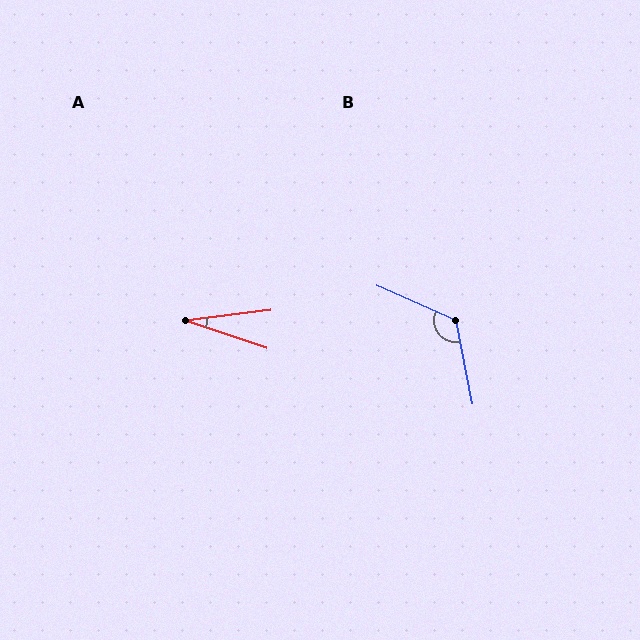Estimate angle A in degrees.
Approximately 25 degrees.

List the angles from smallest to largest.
A (25°), B (125°).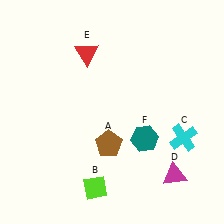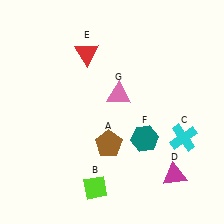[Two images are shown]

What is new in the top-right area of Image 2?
A pink triangle (G) was added in the top-right area of Image 2.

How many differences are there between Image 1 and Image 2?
There is 1 difference between the two images.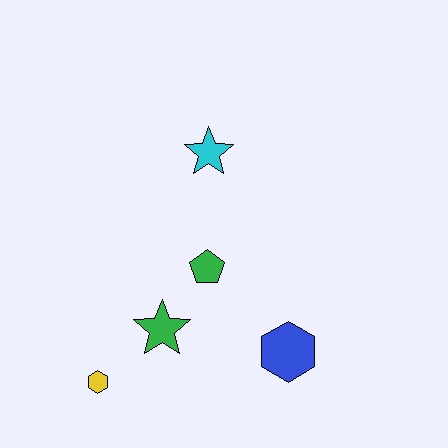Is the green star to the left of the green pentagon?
Yes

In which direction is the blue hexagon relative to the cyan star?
The blue hexagon is below the cyan star.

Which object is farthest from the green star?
The cyan star is farthest from the green star.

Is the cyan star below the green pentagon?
No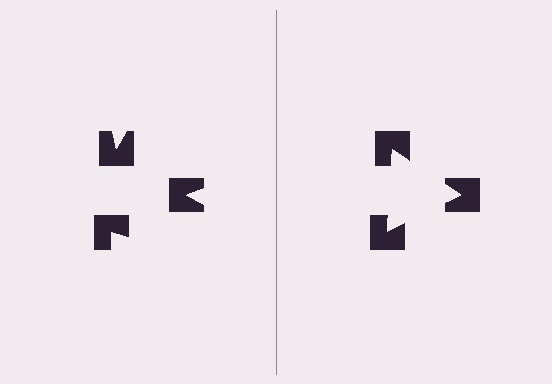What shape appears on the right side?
An illusory triangle.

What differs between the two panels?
The notched squares are positioned identically on both sides; only the wedge orientations differ. On the right they align to a triangle; on the left they are misaligned.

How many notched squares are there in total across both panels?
6 — 3 on each side.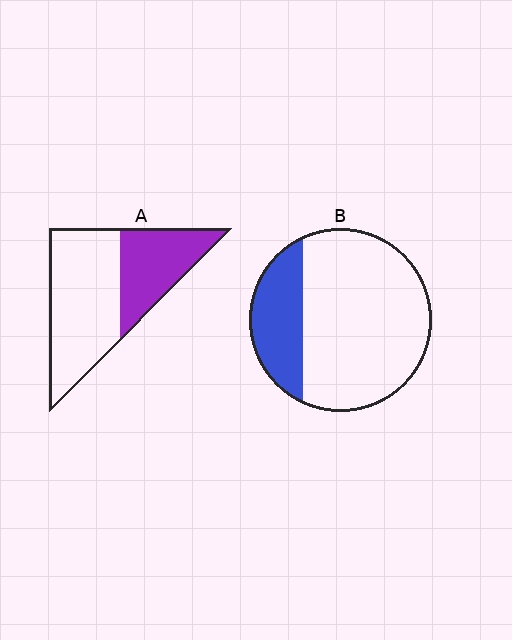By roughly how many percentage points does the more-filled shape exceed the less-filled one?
By roughly 15 percentage points (A over B).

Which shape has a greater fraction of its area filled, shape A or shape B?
Shape A.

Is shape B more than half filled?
No.